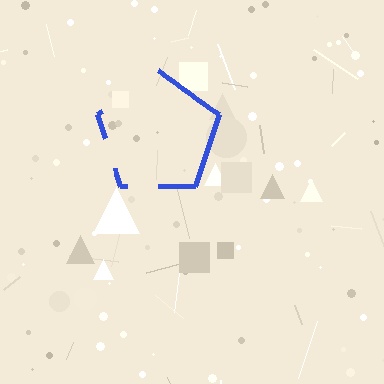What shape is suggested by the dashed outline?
The dashed outline suggests a pentagon.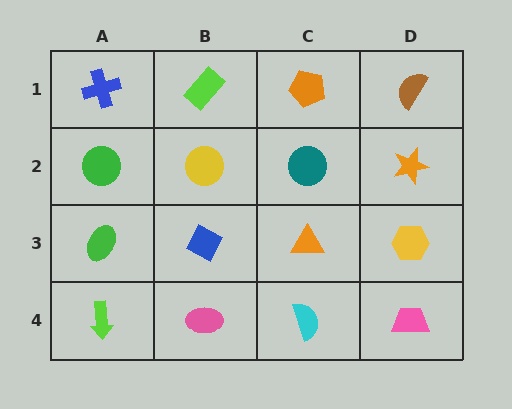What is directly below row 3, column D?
A pink trapezoid.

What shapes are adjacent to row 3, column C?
A teal circle (row 2, column C), a cyan semicircle (row 4, column C), a blue diamond (row 3, column B), a yellow hexagon (row 3, column D).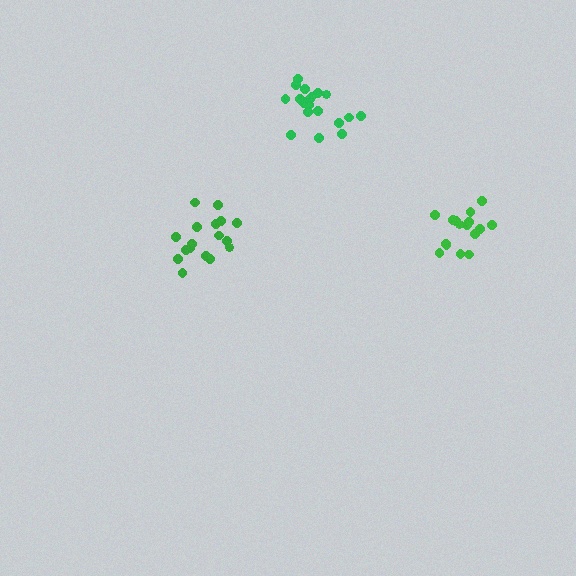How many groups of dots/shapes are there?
There are 3 groups.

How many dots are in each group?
Group 1: 19 dots, Group 2: 17 dots, Group 3: 16 dots (52 total).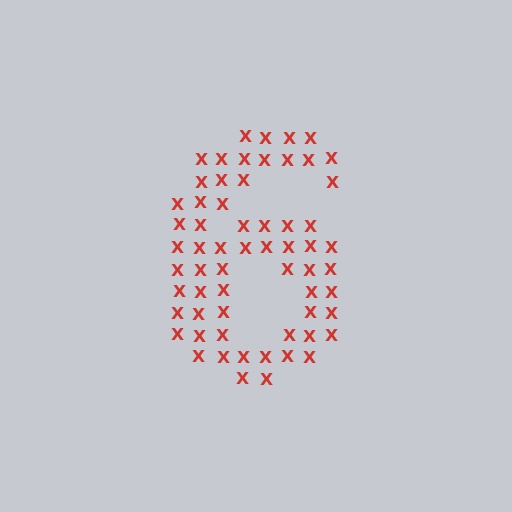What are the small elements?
The small elements are letter X's.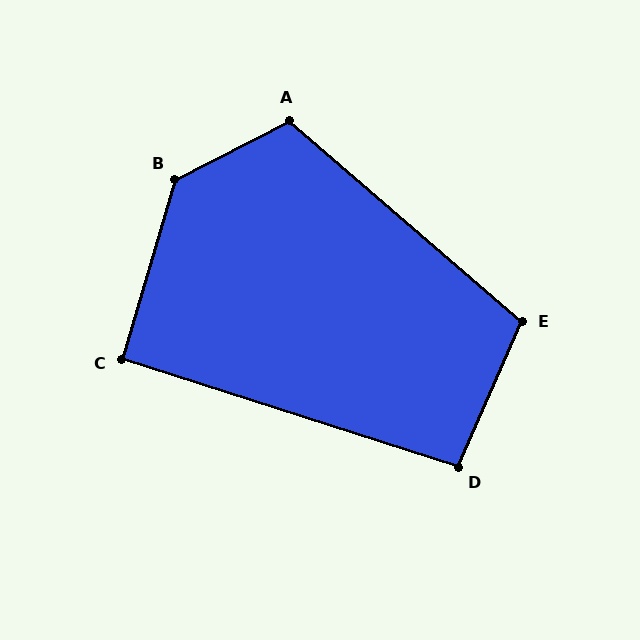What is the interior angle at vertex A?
Approximately 112 degrees (obtuse).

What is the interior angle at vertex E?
Approximately 107 degrees (obtuse).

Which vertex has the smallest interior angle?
C, at approximately 91 degrees.